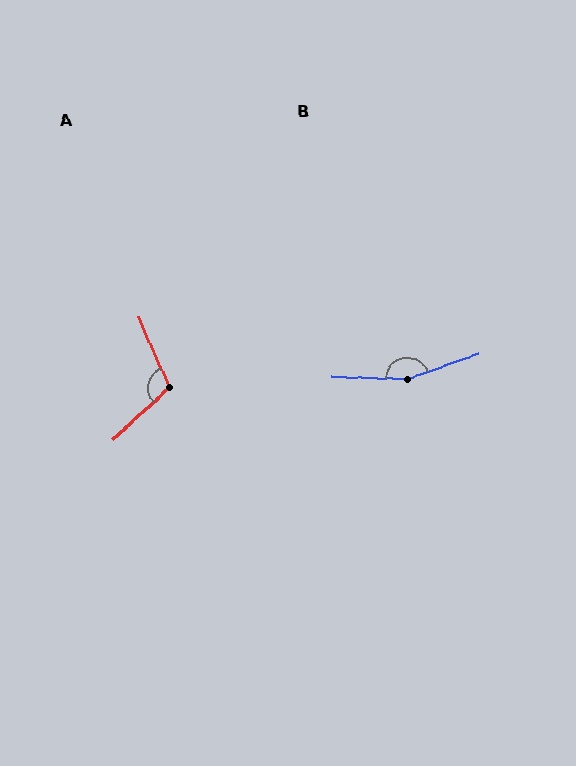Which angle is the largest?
B, at approximately 160 degrees.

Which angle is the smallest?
A, at approximately 109 degrees.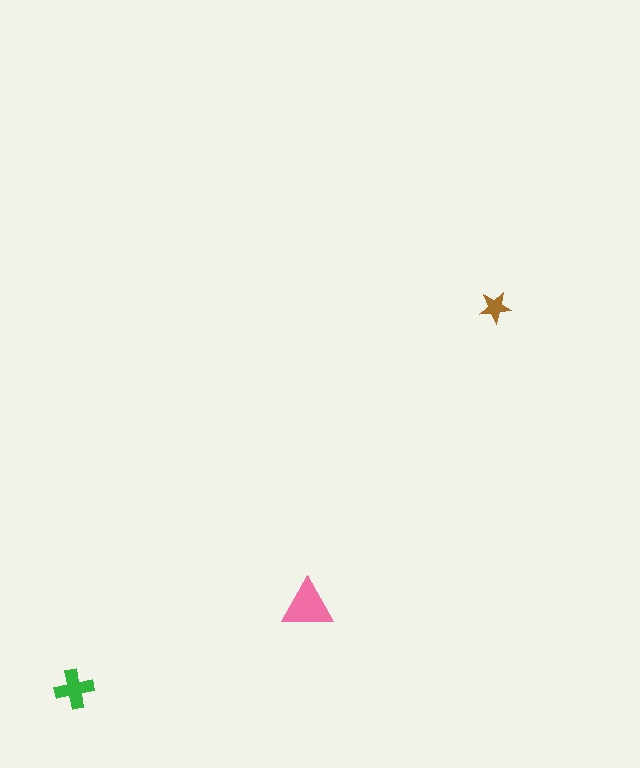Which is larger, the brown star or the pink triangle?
The pink triangle.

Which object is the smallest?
The brown star.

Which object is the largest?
The pink triangle.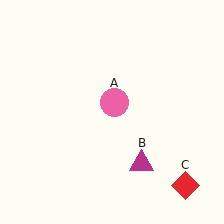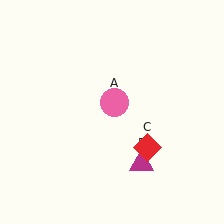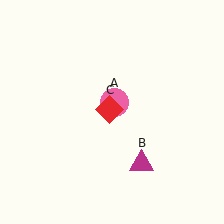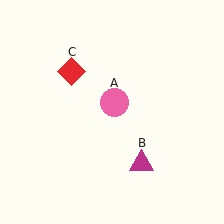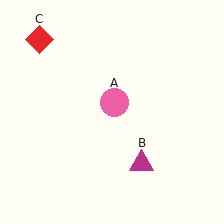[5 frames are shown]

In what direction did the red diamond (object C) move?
The red diamond (object C) moved up and to the left.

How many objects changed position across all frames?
1 object changed position: red diamond (object C).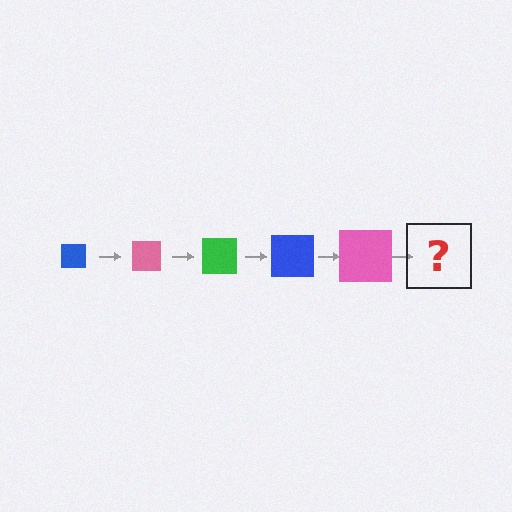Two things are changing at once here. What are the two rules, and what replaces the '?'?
The two rules are that the square grows larger each step and the color cycles through blue, pink, and green. The '?' should be a green square, larger than the previous one.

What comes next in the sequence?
The next element should be a green square, larger than the previous one.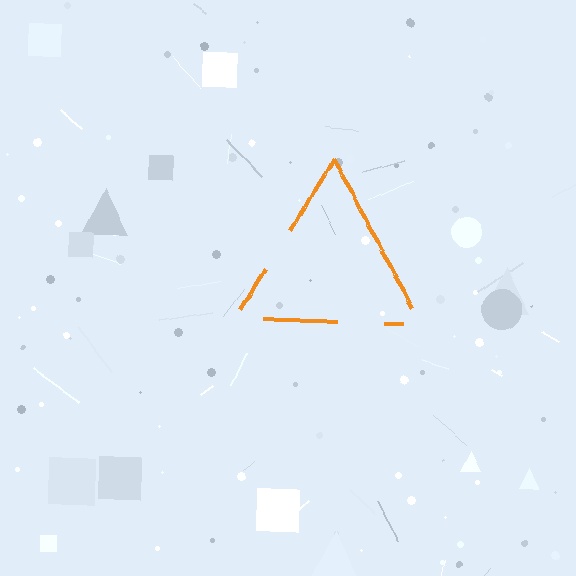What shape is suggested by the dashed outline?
The dashed outline suggests a triangle.